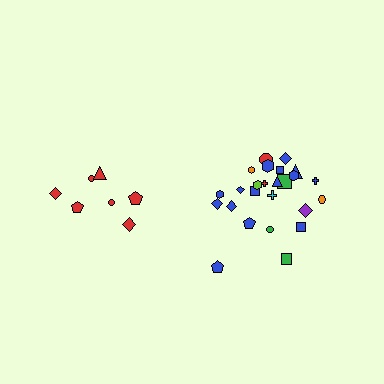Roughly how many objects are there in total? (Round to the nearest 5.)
Roughly 30 objects in total.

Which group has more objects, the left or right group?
The right group.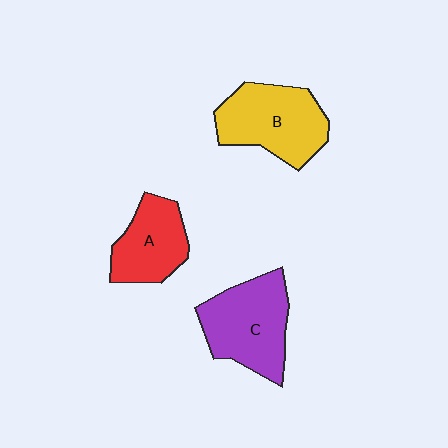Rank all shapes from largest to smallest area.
From largest to smallest: C (purple), B (yellow), A (red).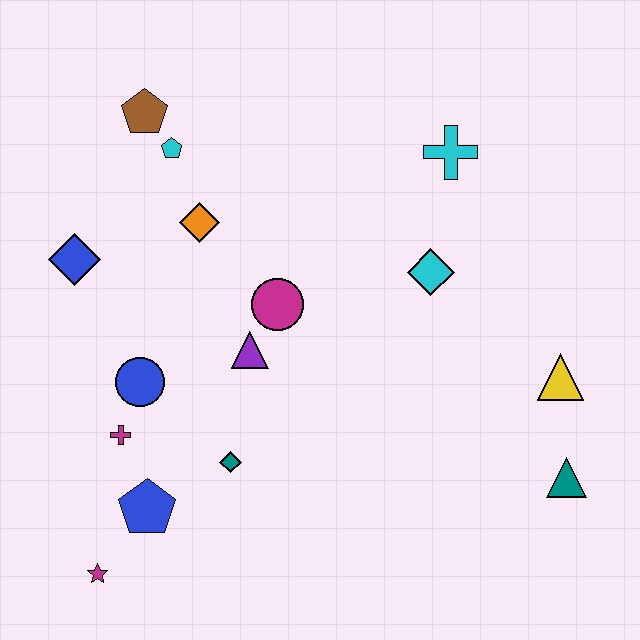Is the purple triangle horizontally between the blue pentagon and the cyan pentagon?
No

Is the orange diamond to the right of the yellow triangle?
No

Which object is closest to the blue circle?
The magenta cross is closest to the blue circle.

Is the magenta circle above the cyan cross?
No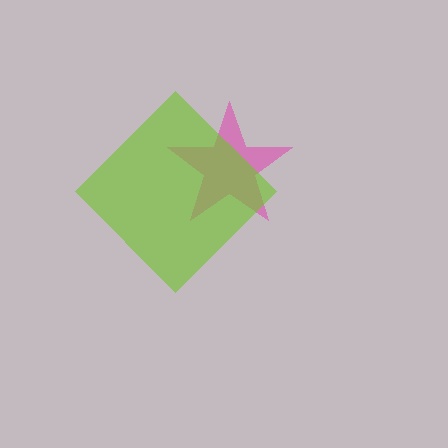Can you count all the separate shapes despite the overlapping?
Yes, there are 2 separate shapes.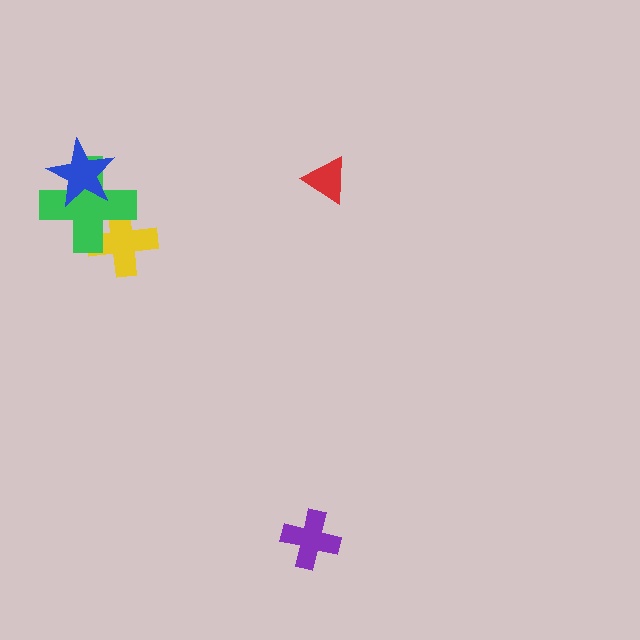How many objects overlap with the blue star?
1 object overlaps with the blue star.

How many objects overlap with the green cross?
2 objects overlap with the green cross.